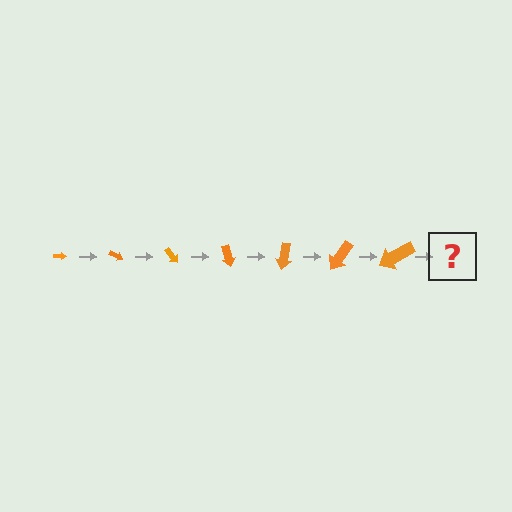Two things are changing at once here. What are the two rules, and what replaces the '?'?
The two rules are that the arrow grows larger each step and it rotates 25 degrees each step. The '?' should be an arrow, larger than the previous one and rotated 175 degrees from the start.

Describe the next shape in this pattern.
It should be an arrow, larger than the previous one and rotated 175 degrees from the start.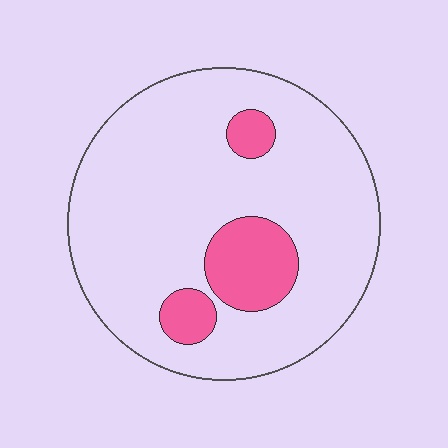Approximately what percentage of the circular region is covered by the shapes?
Approximately 15%.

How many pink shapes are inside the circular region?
3.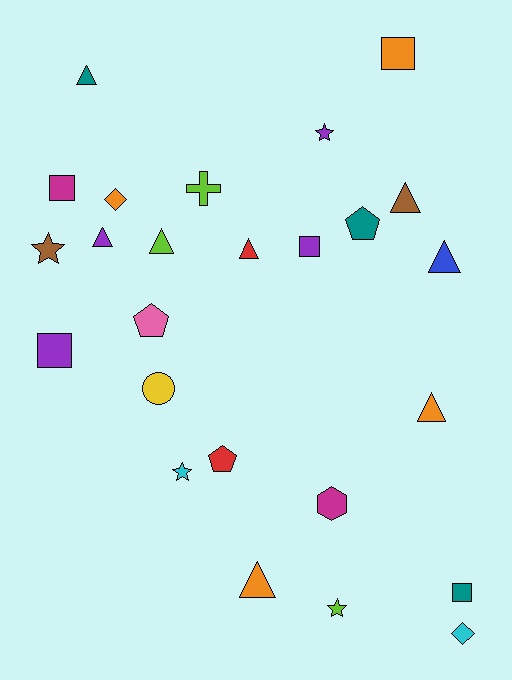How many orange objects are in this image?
There are 4 orange objects.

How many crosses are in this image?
There is 1 cross.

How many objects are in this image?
There are 25 objects.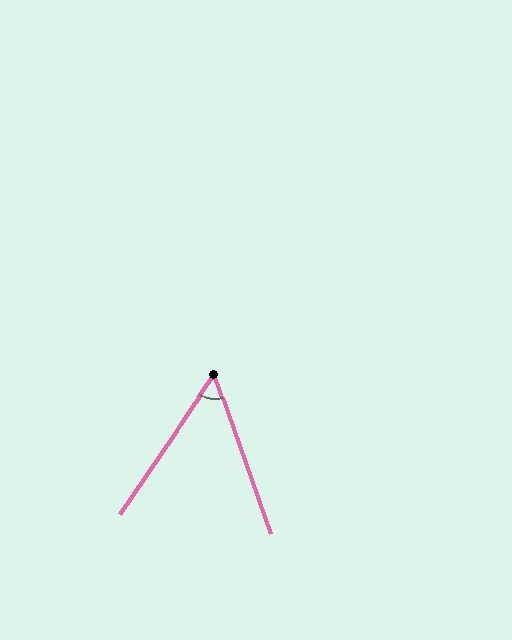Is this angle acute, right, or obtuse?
It is acute.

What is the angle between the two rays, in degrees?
Approximately 54 degrees.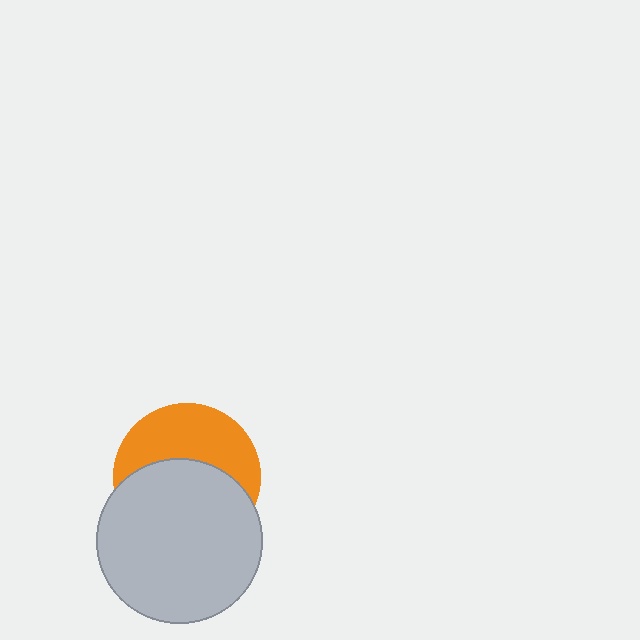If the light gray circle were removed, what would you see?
You would see the complete orange circle.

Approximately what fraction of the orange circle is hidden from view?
Roughly 55% of the orange circle is hidden behind the light gray circle.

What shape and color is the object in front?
The object in front is a light gray circle.